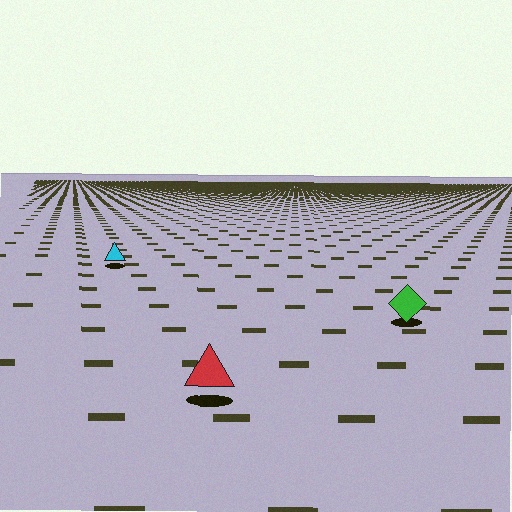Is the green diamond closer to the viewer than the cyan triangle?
Yes. The green diamond is closer — you can tell from the texture gradient: the ground texture is coarser near it.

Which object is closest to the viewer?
The red triangle is closest. The texture marks near it are larger and more spread out.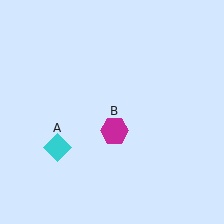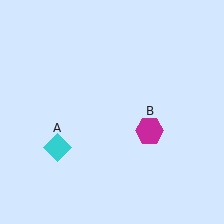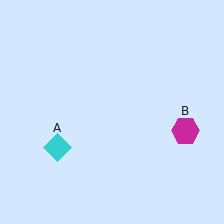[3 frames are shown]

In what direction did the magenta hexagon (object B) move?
The magenta hexagon (object B) moved right.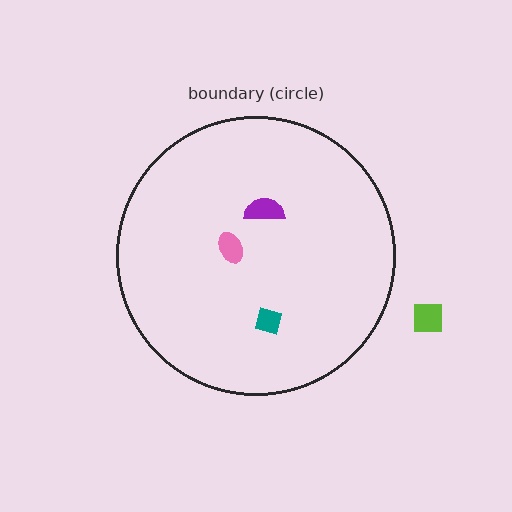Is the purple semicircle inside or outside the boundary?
Inside.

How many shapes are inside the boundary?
3 inside, 1 outside.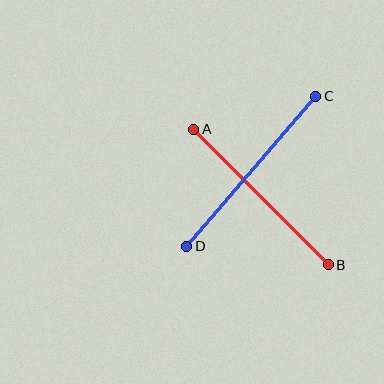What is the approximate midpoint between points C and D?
The midpoint is at approximately (251, 171) pixels.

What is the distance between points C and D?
The distance is approximately 198 pixels.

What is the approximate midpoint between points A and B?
The midpoint is at approximately (261, 197) pixels.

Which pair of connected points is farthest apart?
Points C and D are farthest apart.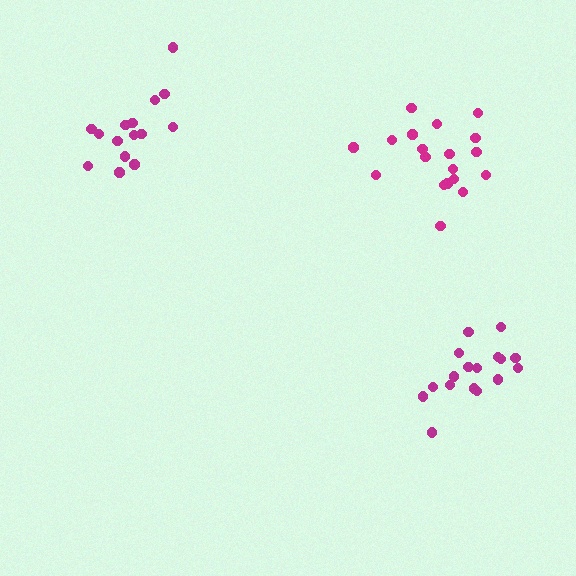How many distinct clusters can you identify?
There are 3 distinct clusters.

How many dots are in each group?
Group 1: 15 dots, Group 2: 17 dots, Group 3: 19 dots (51 total).